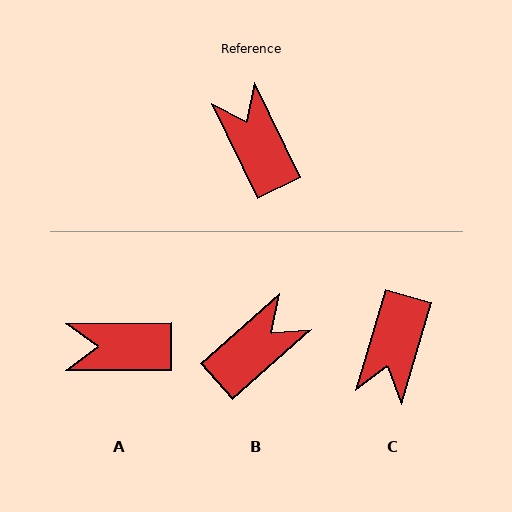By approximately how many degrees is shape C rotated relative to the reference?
Approximately 138 degrees counter-clockwise.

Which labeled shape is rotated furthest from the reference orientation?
C, about 138 degrees away.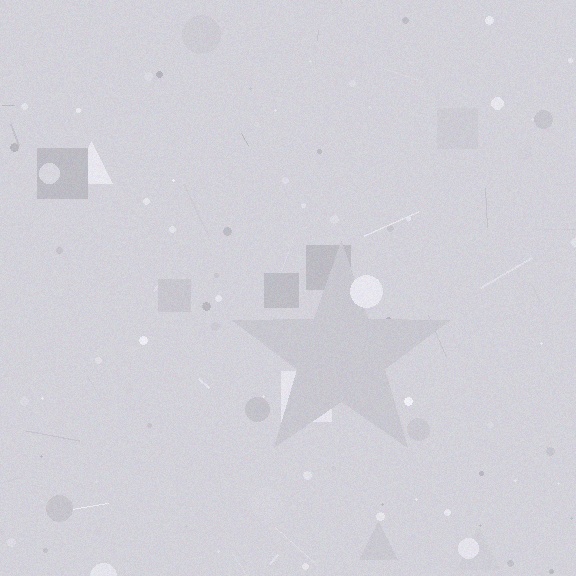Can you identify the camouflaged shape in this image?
The camouflaged shape is a star.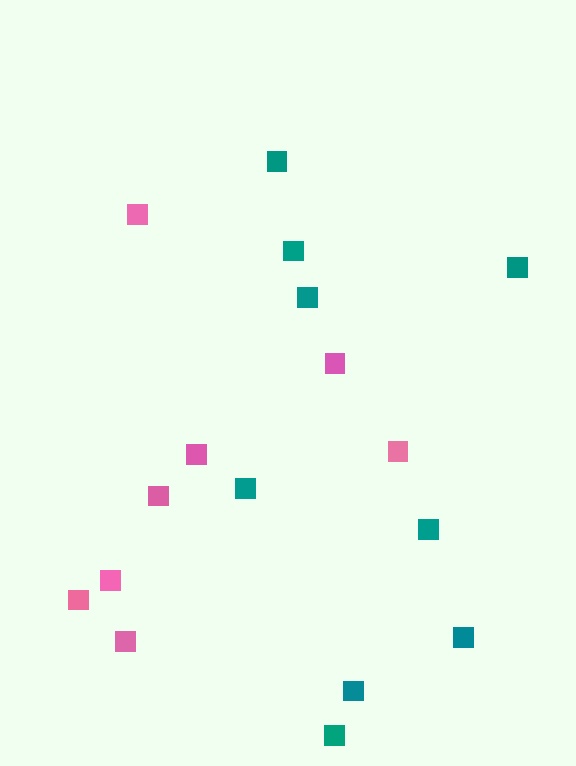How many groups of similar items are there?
There are 2 groups: one group of teal squares (9) and one group of pink squares (8).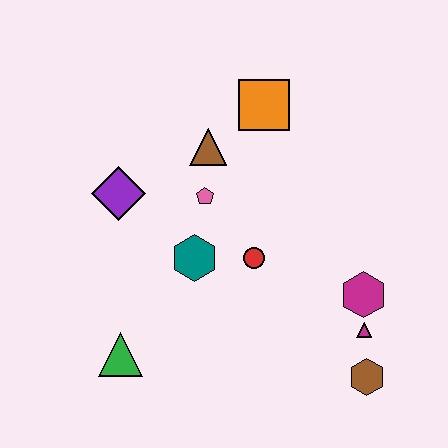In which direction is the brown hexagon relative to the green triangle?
The brown hexagon is to the right of the green triangle.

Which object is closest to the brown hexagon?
The magenta triangle is closest to the brown hexagon.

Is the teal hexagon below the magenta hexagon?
No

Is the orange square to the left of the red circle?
No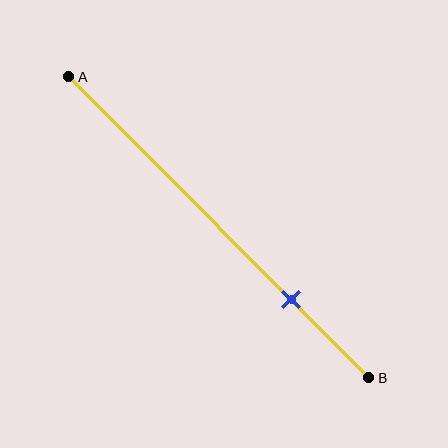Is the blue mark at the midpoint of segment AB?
No, the mark is at about 75% from A, not at the 50% midpoint.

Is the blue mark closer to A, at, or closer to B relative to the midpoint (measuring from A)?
The blue mark is closer to point B than the midpoint of segment AB.